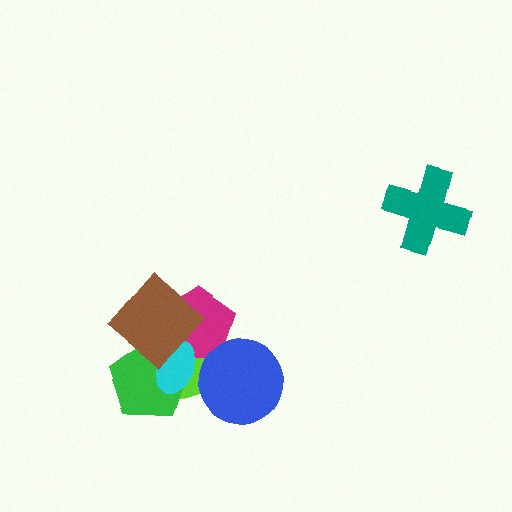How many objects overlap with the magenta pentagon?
5 objects overlap with the magenta pentagon.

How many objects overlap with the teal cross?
0 objects overlap with the teal cross.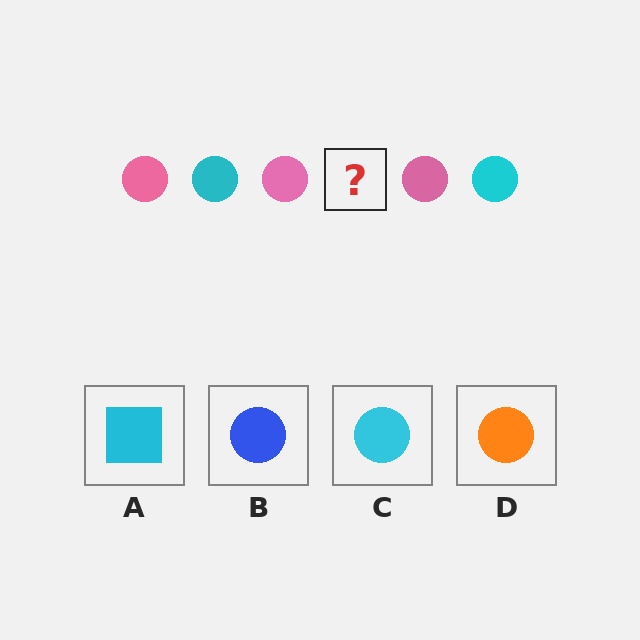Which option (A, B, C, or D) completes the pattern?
C.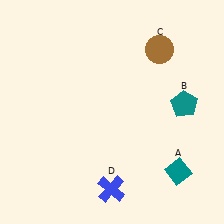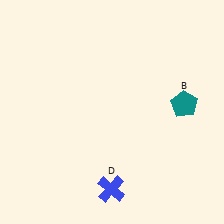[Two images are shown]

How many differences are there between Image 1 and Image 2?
There are 2 differences between the two images.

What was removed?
The teal diamond (A), the brown circle (C) were removed in Image 2.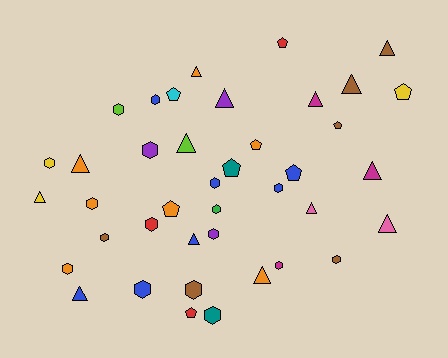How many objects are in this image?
There are 40 objects.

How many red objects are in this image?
There are 3 red objects.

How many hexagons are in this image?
There are 17 hexagons.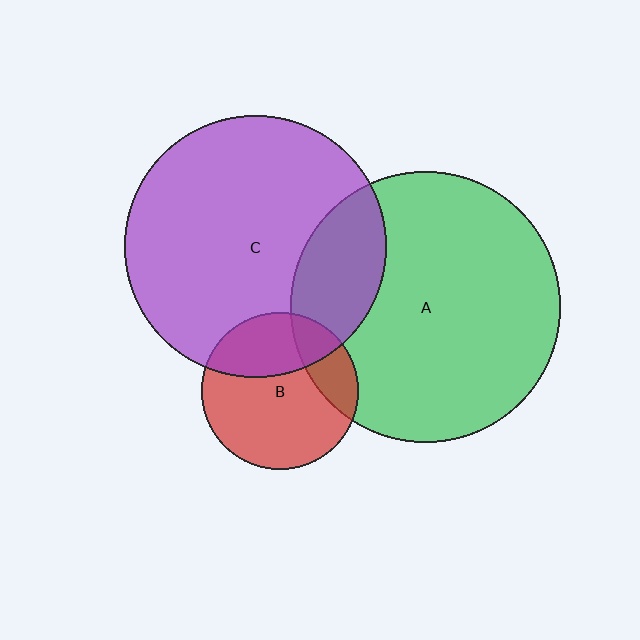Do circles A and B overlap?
Yes.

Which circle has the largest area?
Circle A (green).